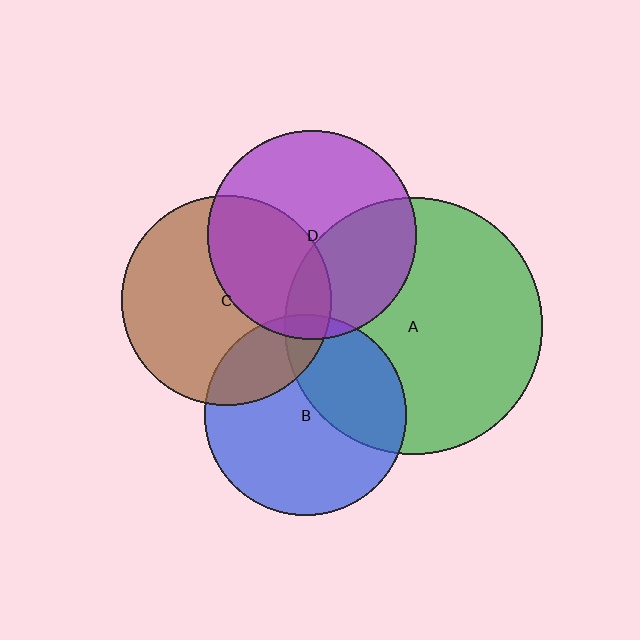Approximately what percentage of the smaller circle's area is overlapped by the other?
Approximately 10%.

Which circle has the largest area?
Circle A (green).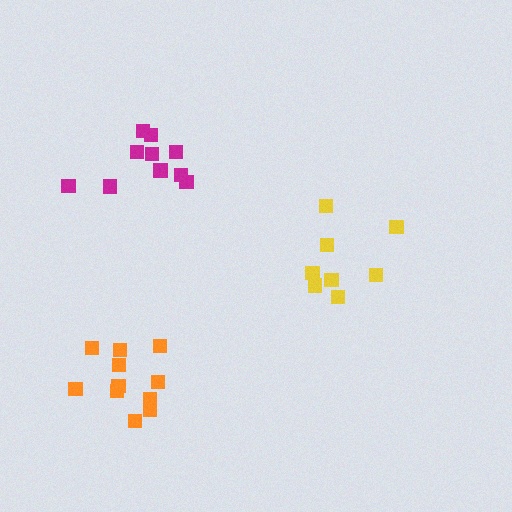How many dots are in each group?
Group 1: 10 dots, Group 2: 8 dots, Group 3: 11 dots (29 total).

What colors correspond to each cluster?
The clusters are colored: magenta, yellow, orange.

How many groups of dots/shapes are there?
There are 3 groups.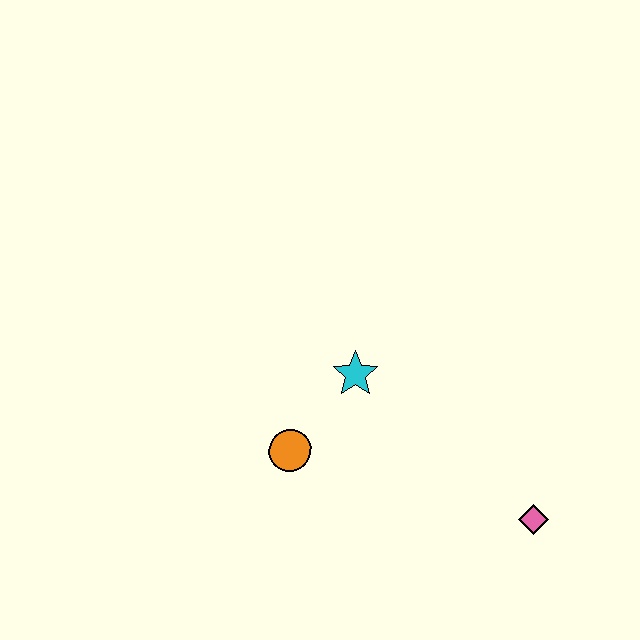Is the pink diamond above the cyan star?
No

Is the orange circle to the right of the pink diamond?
No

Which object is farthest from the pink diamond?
The orange circle is farthest from the pink diamond.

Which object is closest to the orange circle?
The cyan star is closest to the orange circle.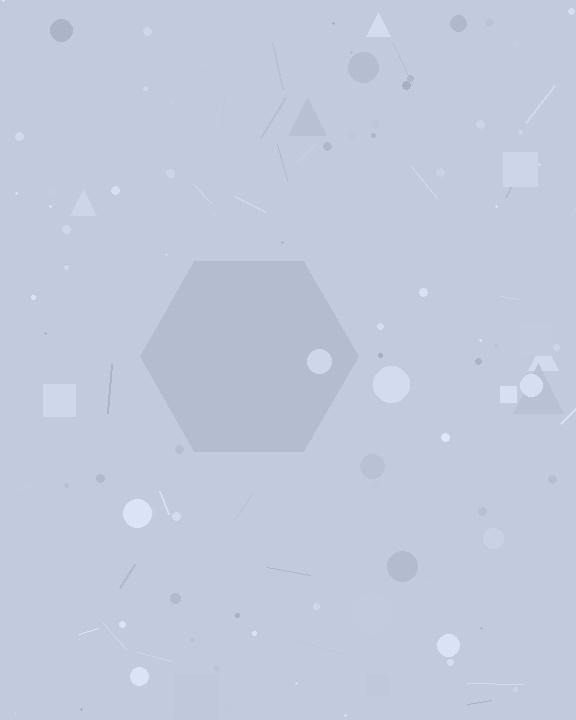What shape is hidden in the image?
A hexagon is hidden in the image.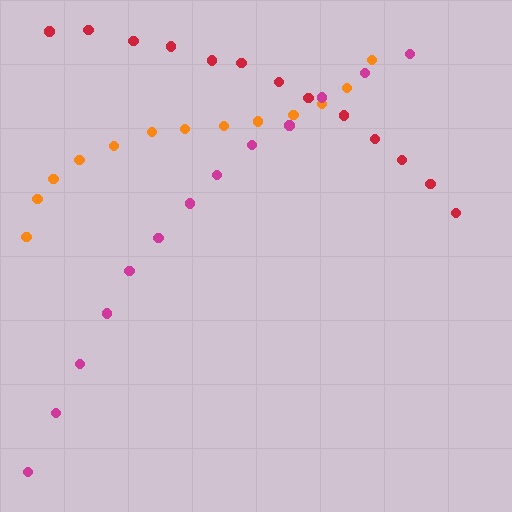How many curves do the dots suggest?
There are 3 distinct paths.